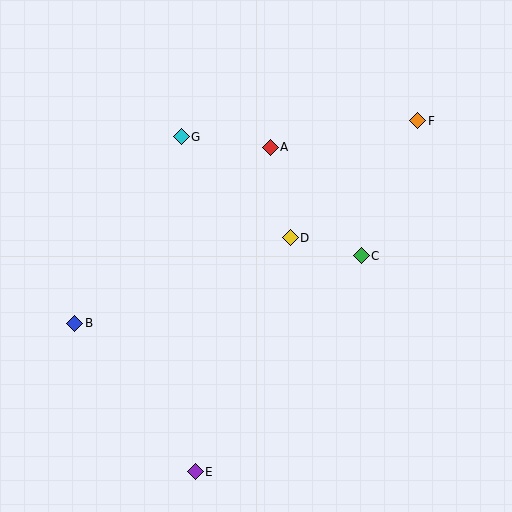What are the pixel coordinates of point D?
Point D is at (290, 238).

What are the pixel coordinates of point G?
Point G is at (181, 137).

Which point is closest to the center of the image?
Point D at (290, 238) is closest to the center.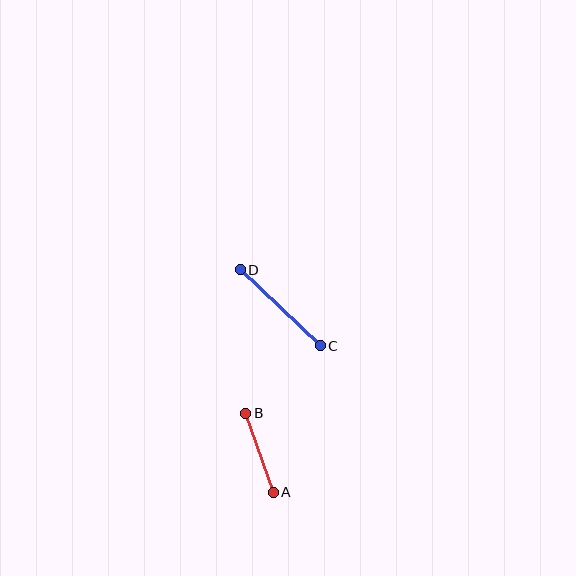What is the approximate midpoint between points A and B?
The midpoint is at approximately (260, 453) pixels.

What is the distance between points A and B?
The distance is approximately 84 pixels.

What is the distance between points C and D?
The distance is approximately 110 pixels.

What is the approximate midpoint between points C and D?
The midpoint is at approximately (280, 308) pixels.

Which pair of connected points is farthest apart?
Points C and D are farthest apart.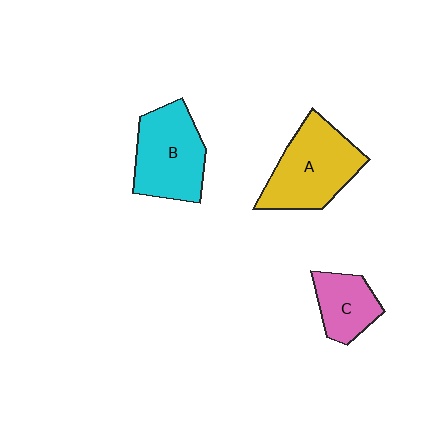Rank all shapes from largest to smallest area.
From largest to smallest: A (yellow), B (cyan), C (pink).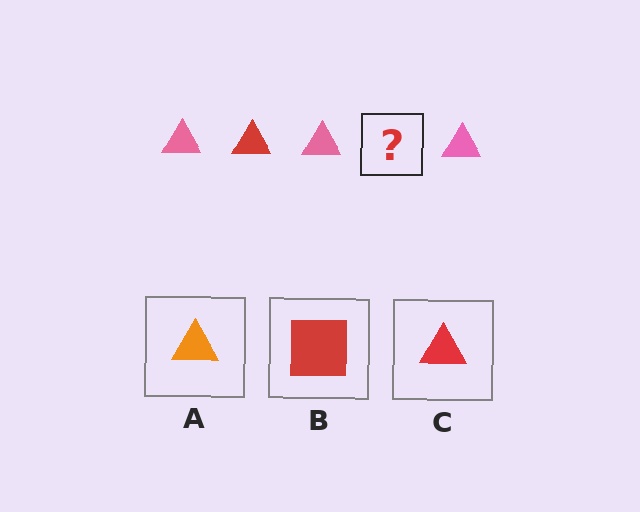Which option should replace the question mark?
Option C.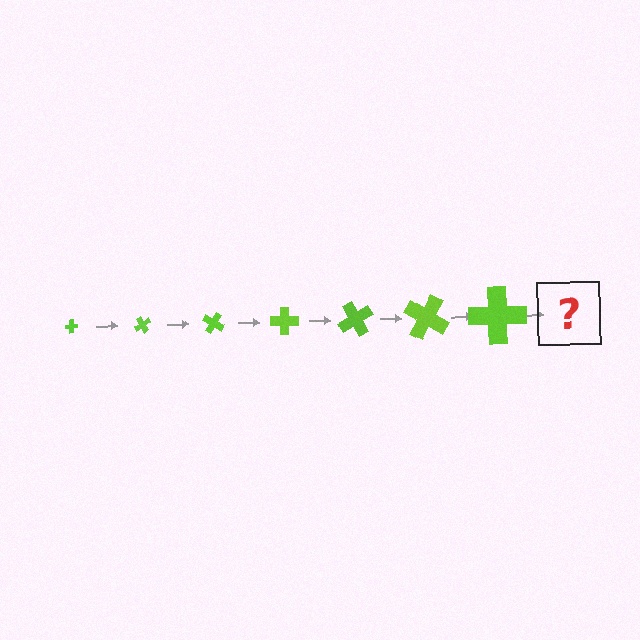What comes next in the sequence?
The next element should be a cross, larger than the previous one and rotated 420 degrees from the start.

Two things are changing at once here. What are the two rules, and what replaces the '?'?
The two rules are that the cross grows larger each step and it rotates 60 degrees each step. The '?' should be a cross, larger than the previous one and rotated 420 degrees from the start.